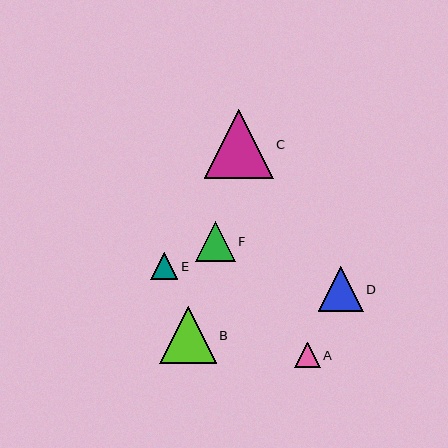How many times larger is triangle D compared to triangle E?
Triangle D is approximately 1.7 times the size of triangle E.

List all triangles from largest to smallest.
From largest to smallest: C, B, D, F, E, A.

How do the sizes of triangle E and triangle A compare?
Triangle E and triangle A are approximately the same size.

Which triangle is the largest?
Triangle C is the largest with a size of approximately 69 pixels.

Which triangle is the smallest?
Triangle A is the smallest with a size of approximately 26 pixels.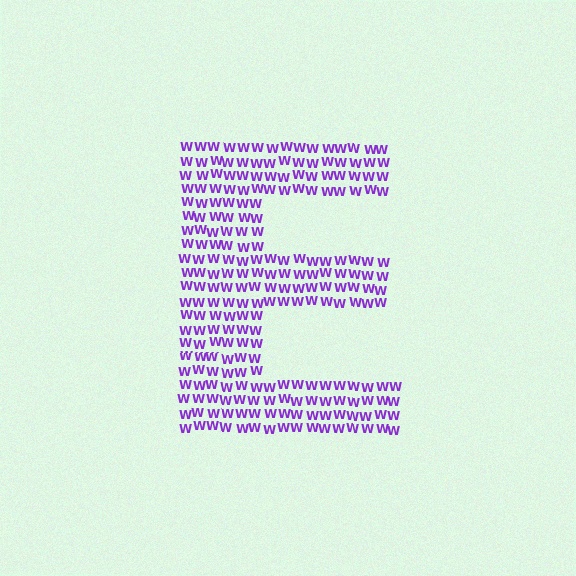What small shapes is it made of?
It is made of small letter W's.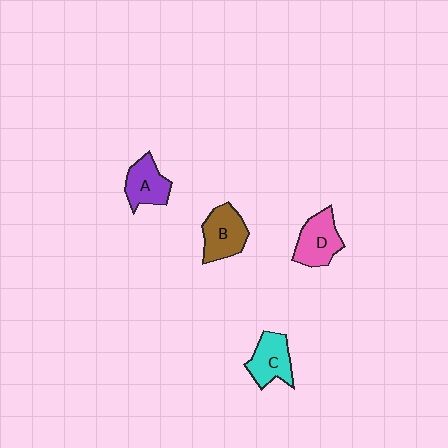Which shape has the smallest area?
Shape A (purple).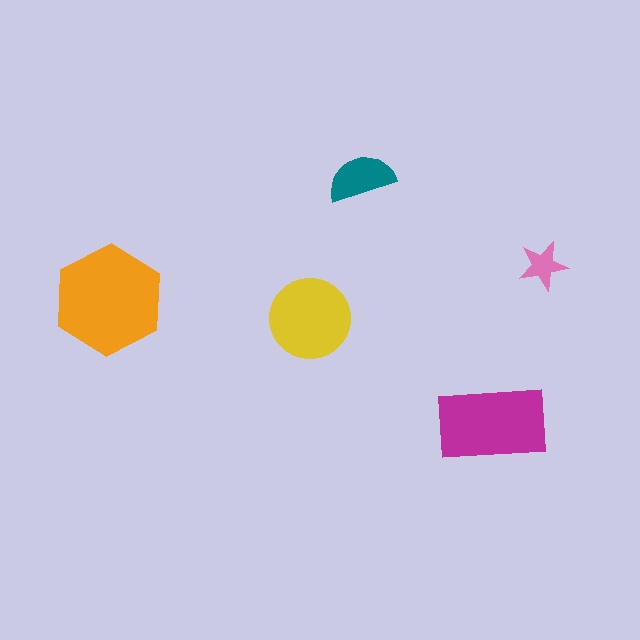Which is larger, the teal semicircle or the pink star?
The teal semicircle.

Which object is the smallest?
The pink star.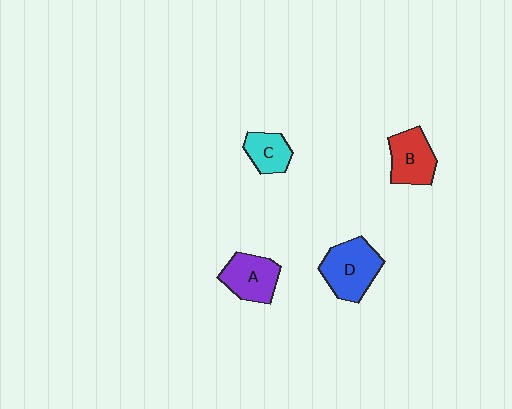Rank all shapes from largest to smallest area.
From largest to smallest: D (blue), A (purple), B (red), C (cyan).